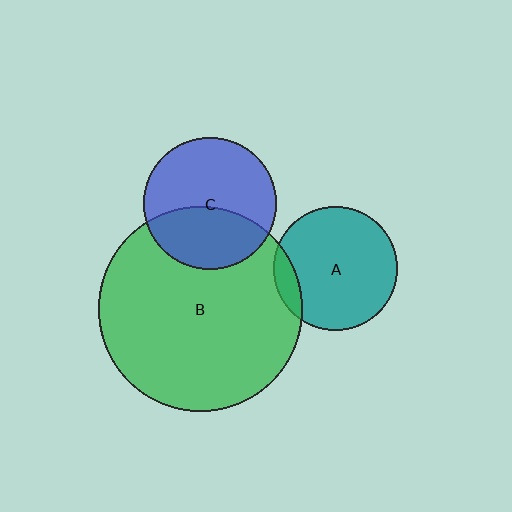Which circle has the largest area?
Circle B (green).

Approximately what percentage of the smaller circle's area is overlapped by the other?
Approximately 10%.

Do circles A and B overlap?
Yes.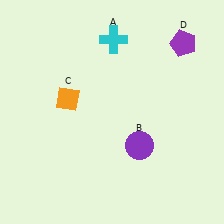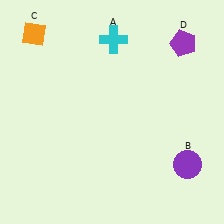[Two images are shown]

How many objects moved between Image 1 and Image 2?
2 objects moved between the two images.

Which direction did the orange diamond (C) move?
The orange diamond (C) moved up.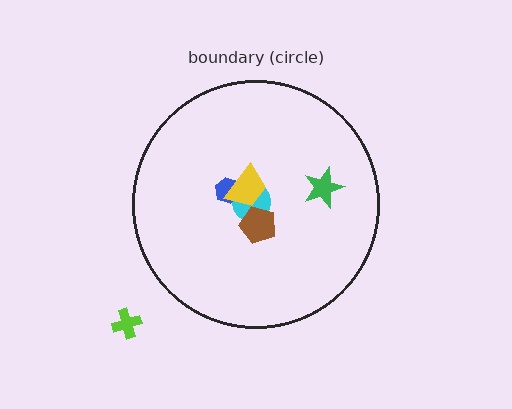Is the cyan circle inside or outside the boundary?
Inside.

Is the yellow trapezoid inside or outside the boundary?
Inside.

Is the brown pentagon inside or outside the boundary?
Inside.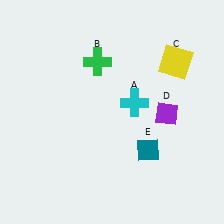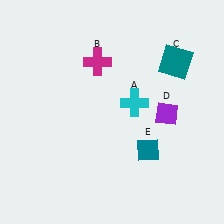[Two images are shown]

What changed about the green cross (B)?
In Image 1, B is green. In Image 2, it changed to magenta.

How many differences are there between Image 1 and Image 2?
There are 2 differences between the two images.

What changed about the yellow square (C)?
In Image 1, C is yellow. In Image 2, it changed to teal.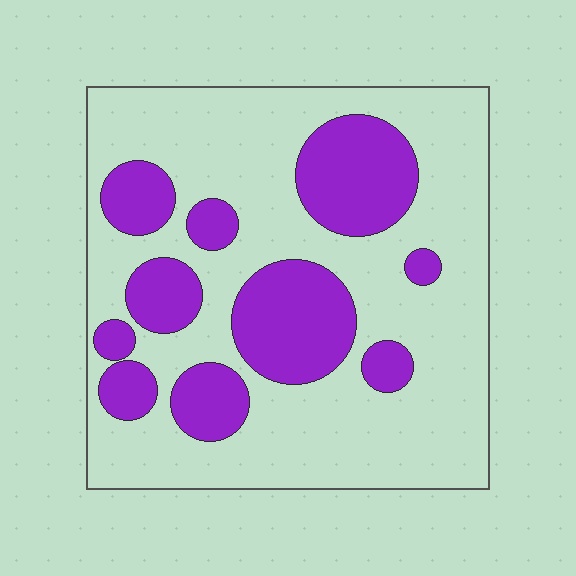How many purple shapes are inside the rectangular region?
10.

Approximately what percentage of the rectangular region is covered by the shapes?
Approximately 30%.